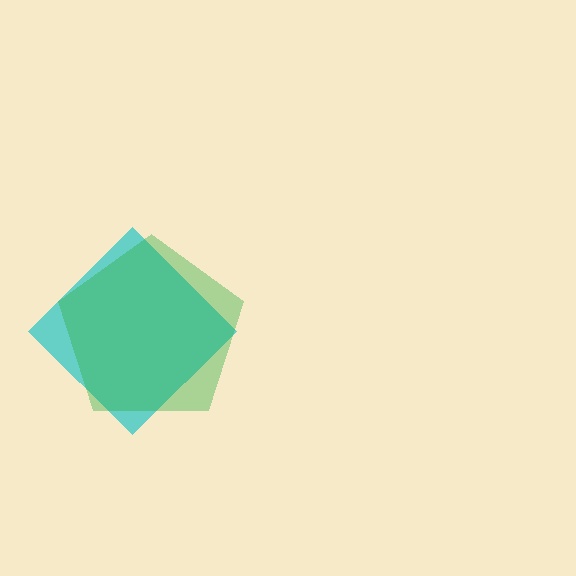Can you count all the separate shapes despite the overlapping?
Yes, there are 2 separate shapes.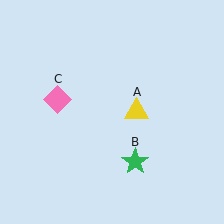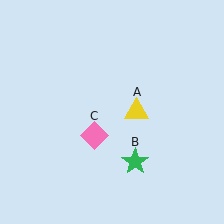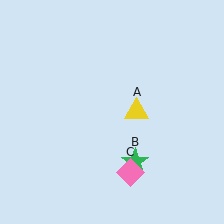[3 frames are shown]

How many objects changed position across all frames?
1 object changed position: pink diamond (object C).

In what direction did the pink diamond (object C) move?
The pink diamond (object C) moved down and to the right.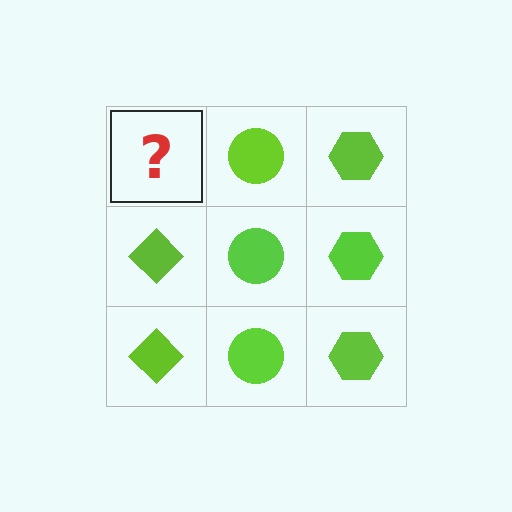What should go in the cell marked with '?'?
The missing cell should contain a lime diamond.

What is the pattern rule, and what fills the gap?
The rule is that each column has a consistent shape. The gap should be filled with a lime diamond.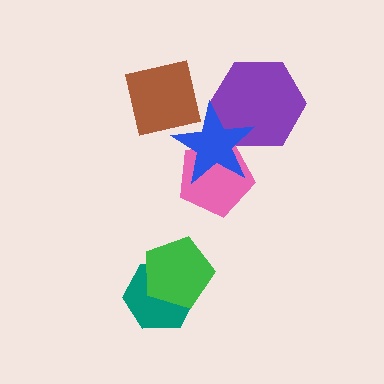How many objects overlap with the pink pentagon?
1 object overlaps with the pink pentagon.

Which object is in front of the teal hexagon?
The green pentagon is in front of the teal hexagon.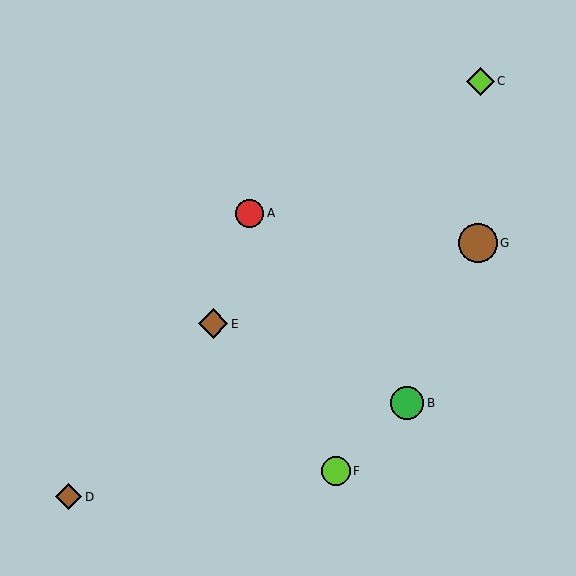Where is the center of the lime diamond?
The center of the lime diamond is at (481, 81).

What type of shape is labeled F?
Shape F is a lime circle.